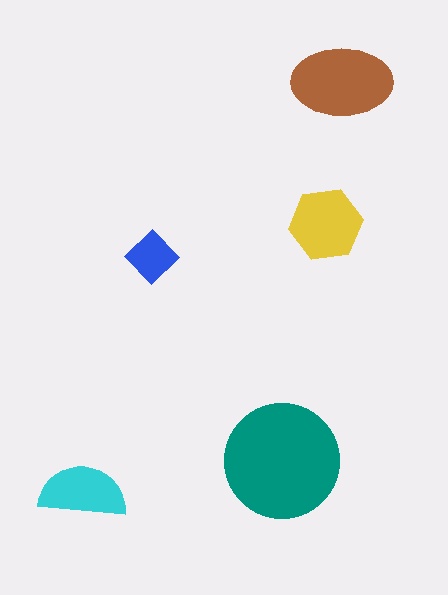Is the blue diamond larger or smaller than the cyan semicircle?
Smaller.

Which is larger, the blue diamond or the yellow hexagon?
The yellow hexagon.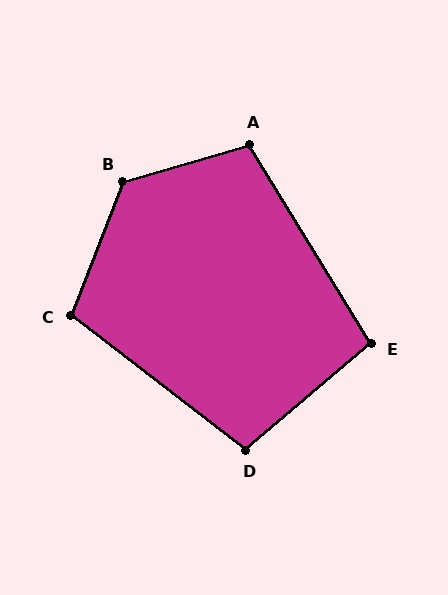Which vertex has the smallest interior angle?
E, at approximately 99 degrees.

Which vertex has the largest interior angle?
B, at approximately 127 degrees.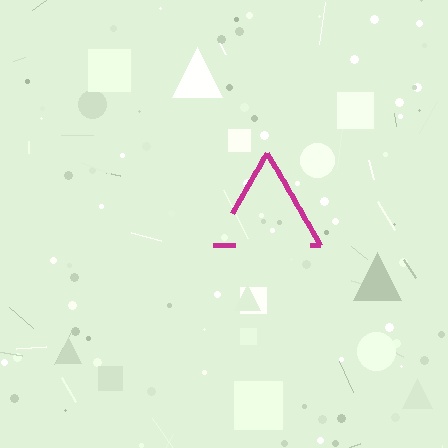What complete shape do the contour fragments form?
The contour fragments form a triangle.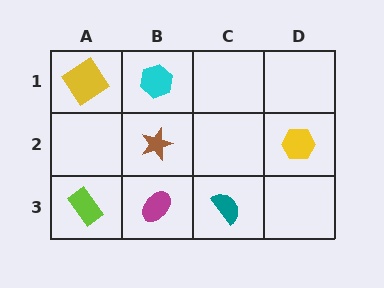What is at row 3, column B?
A magenta ellipse.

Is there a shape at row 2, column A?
No, that cell is empty.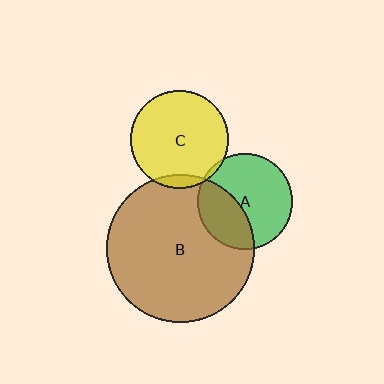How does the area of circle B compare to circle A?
Approximately 2.4 times.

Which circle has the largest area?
Circle B (brown).